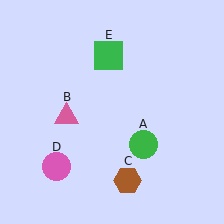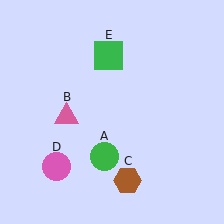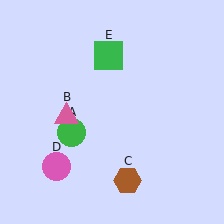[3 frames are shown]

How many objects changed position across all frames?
1 object changed position: green circle (object A).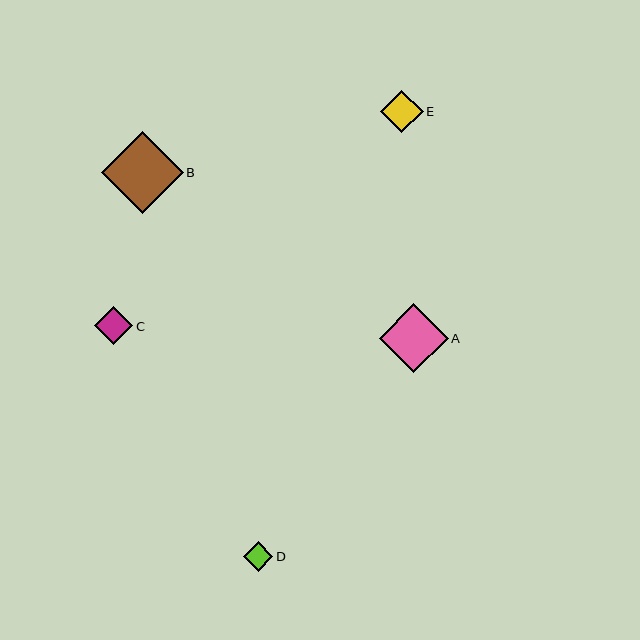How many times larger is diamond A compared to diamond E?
Diamond A is approximately 1.6 times the size of diamond E.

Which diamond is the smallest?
Diamond D is the smallest with a size of approximately 29 pixels.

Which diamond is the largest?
Diamond B is the largest with a size of approximately 82 pixels.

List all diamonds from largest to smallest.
From largest to smallest: B, A, E, C, D.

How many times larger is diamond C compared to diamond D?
Diamond C is approximately 1.3 times the size of diamond D.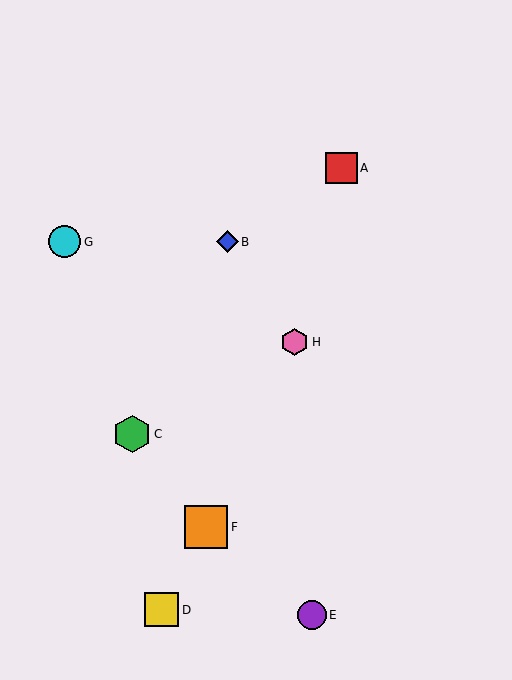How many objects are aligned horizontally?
2 objects (B, G) are aligned horizontally.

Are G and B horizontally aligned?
Yes, both are at y≈242.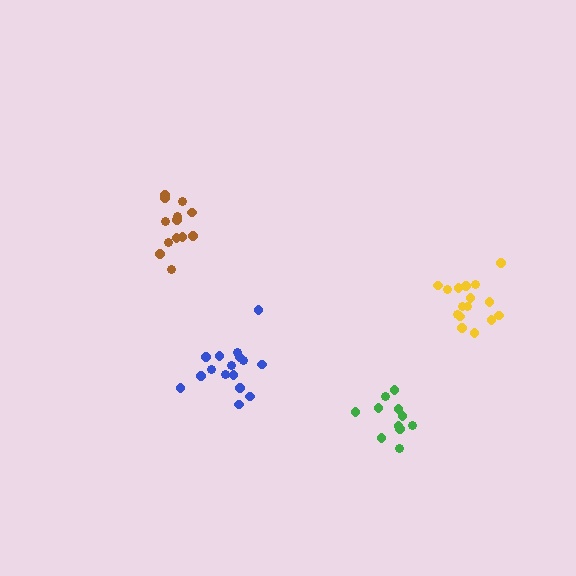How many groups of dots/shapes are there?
There are 4 groups.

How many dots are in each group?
Group 1: 16 dots, Group 2: 16 dots, Group 3: 13 dots, Group 4: 11 dots (56 total).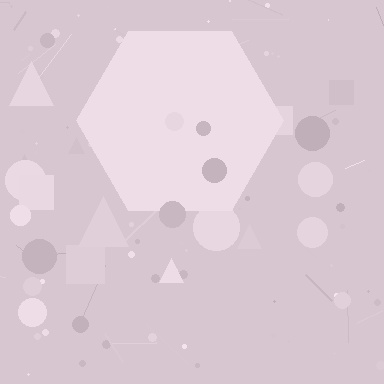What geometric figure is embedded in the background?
A hexagon is embedded in the background.